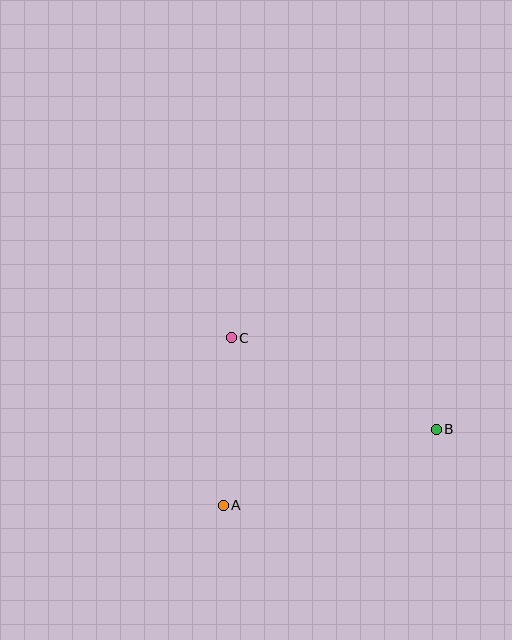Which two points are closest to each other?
Points A and C are closest to each other.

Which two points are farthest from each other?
Points A and B are farthest from each other.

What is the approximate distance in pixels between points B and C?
The distance between B and C is approximately 224 pixels.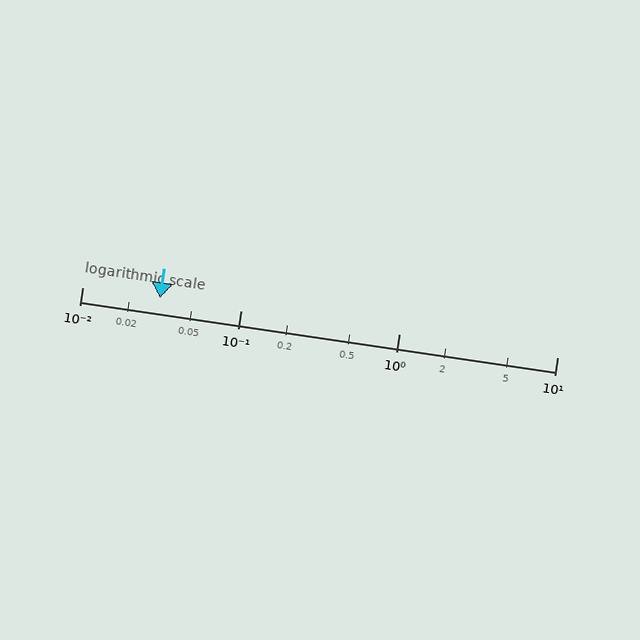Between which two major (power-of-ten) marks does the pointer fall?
The pointer is between 0.01 and 0.1.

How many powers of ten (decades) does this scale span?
The scale spans 3 decades, from 0.01 to 10.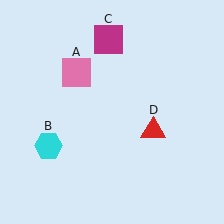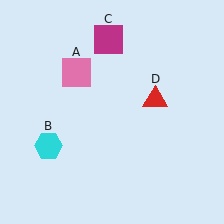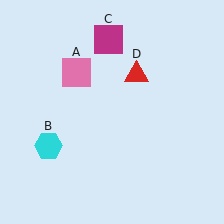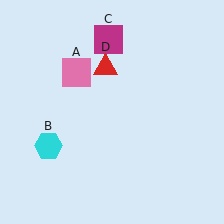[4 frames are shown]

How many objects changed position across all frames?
1 object changed position: red triangle (object D).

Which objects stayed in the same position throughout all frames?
Pink square (object A) and cyan hexagon (object B) and magenta square (object C) remained stationary.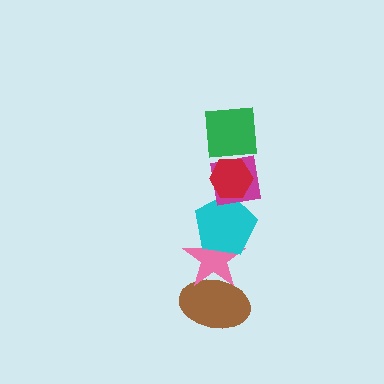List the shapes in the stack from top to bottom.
From top to bottom: the green square, the red hexagon, the magenta square, the cyan pentagon, the pink star, the brown ellipse.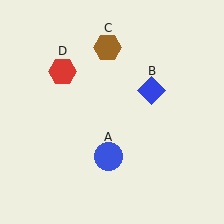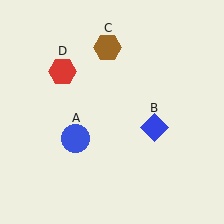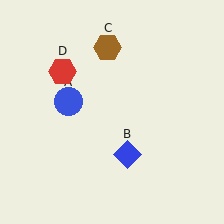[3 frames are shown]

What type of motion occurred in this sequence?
The blue circle (object A), blue diamond (object B) rotated clockwise around the center of the scene.